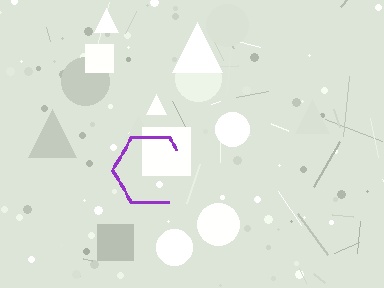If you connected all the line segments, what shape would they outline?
They would outline a hexagon.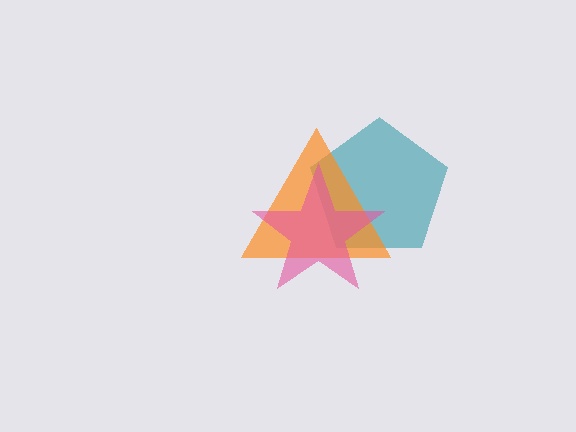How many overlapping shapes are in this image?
There are 3 overlapping shapes in the image.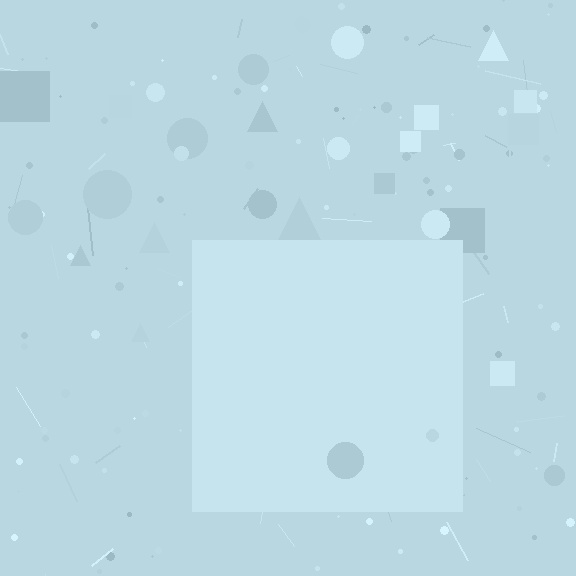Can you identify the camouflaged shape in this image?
The camouflaged shape is a square.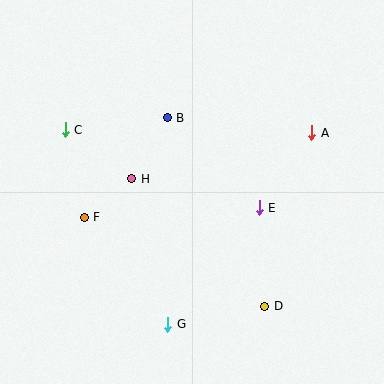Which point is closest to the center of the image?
Point H at (132, 179) is closest to the center.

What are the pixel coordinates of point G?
Point G is at (168, 324).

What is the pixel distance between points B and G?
The distance between B and G is 207 pixels.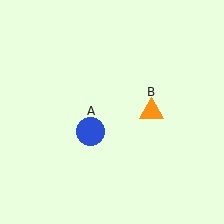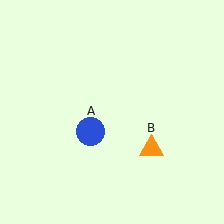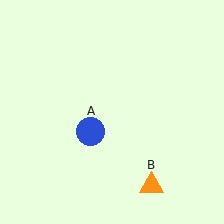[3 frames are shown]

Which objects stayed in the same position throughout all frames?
Blue circle (object A) remained stationary.